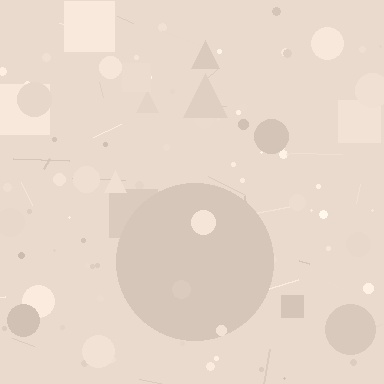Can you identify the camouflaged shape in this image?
The camouflaged shape is a circle.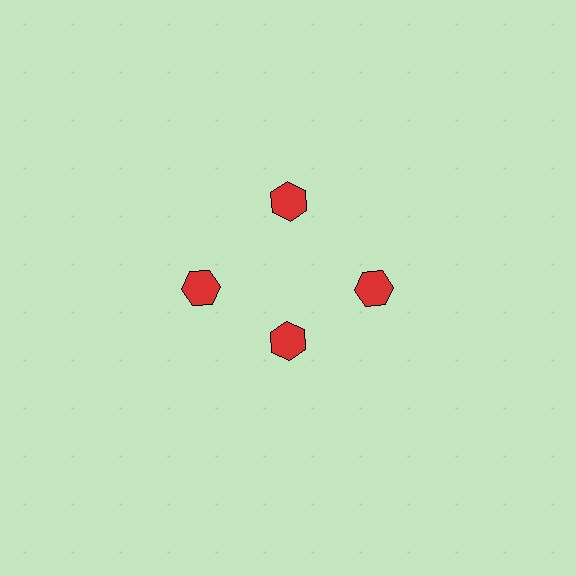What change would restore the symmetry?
The symmetry would be restored by moving it outward, back onto the ring so that all 4 hexagons sit at equal angles and equal distance from the center.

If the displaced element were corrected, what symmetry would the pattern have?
It would have 4-fold rotational symmetry — the pattern would map onto itself every 90 degrees.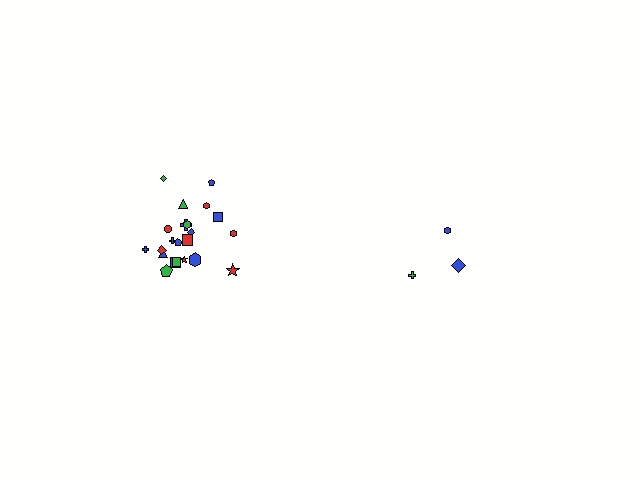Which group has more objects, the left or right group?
The left group.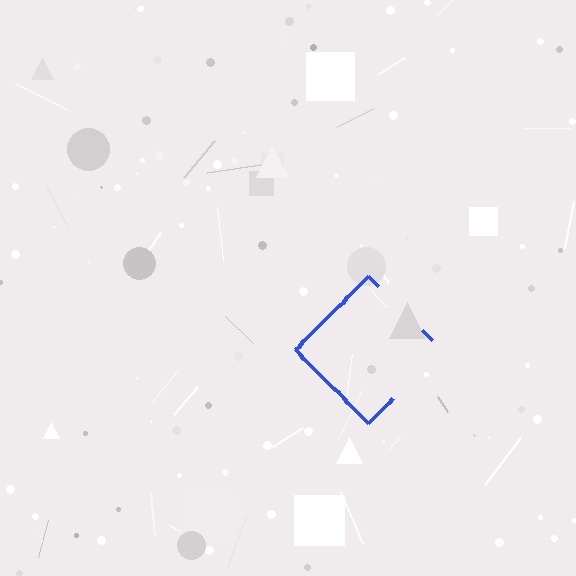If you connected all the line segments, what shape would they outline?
They would outline a diamond.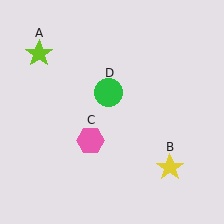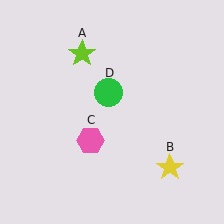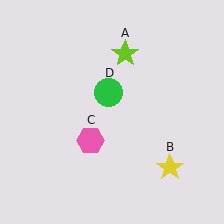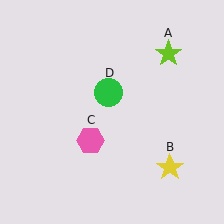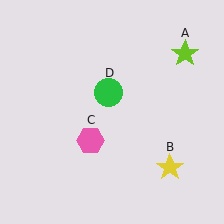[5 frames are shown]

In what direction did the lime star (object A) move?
The lime star (object A) moved right.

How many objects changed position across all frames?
1 object changed position: lime star (object A).